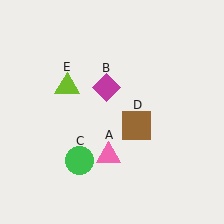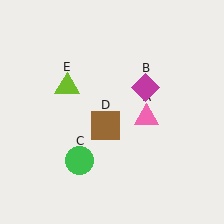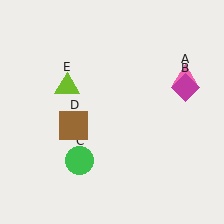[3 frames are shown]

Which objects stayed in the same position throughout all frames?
Green circle (object C) and lime triangle (object E) remained stationary.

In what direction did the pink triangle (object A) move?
The pink triangle (object A) moved up and to the right.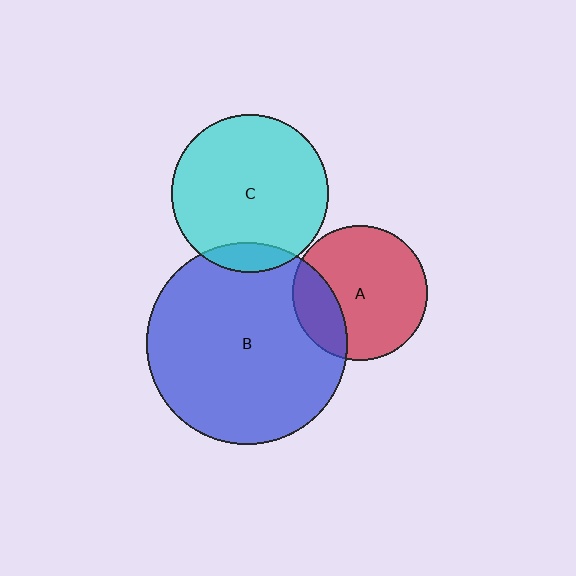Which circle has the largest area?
Circle B (blue).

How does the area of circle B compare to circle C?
Approximately 1.6 times.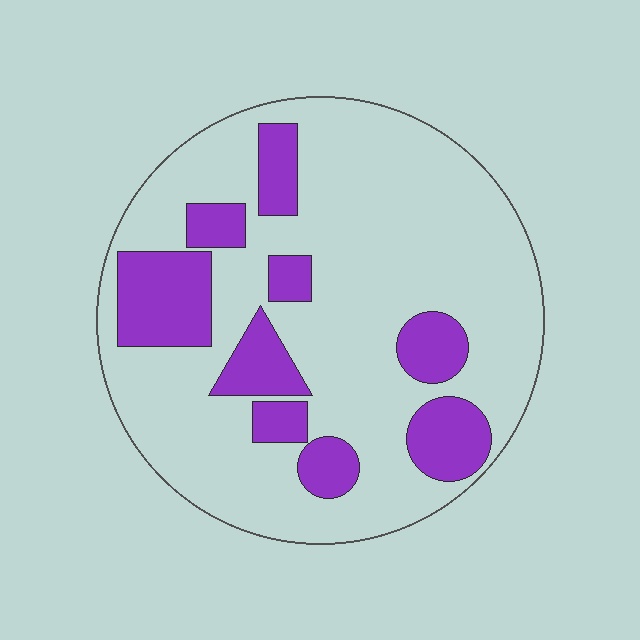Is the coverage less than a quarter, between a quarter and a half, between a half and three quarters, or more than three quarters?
Less than a quarter.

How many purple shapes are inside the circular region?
9.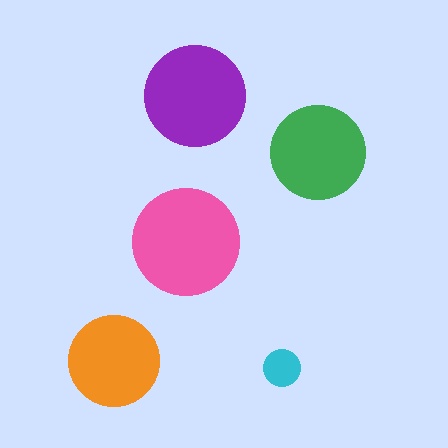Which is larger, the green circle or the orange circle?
The green one.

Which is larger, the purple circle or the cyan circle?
The purple one.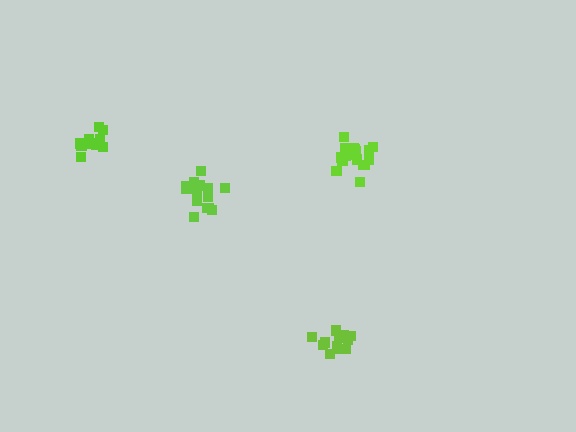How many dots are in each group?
Group 1: 17 dots, Group 2: 12 dots, Group 3: 11 dots, Group 4: 16 dots (56 total).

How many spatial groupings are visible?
There are 4 spatial groupings.